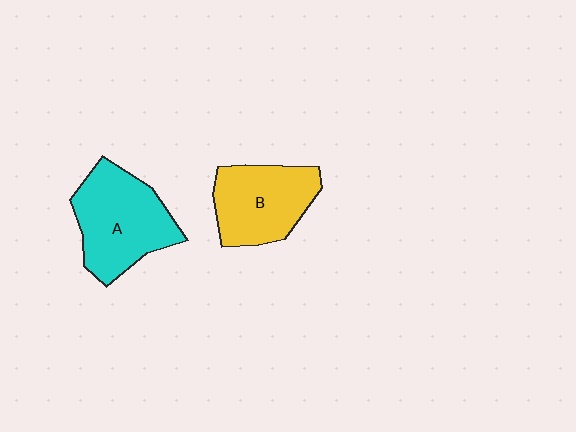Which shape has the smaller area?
Shape B (yellow).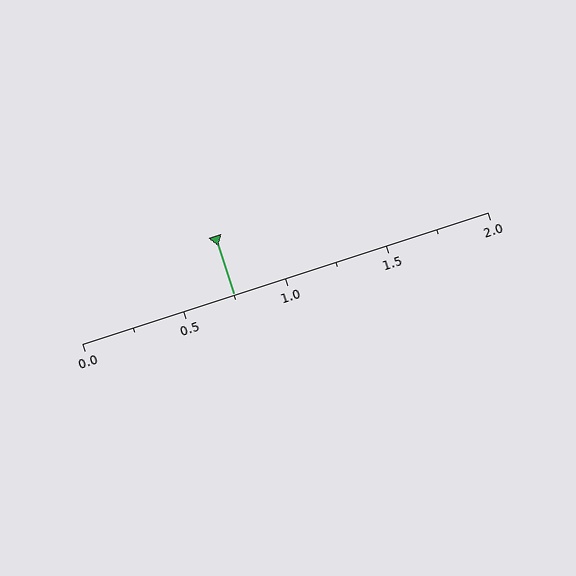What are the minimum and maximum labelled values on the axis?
The axis runs from 0.0 to 2.0.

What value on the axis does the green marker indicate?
The marker indicates approximately 0.75.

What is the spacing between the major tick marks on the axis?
The major ticks are spaced 0.5 apart.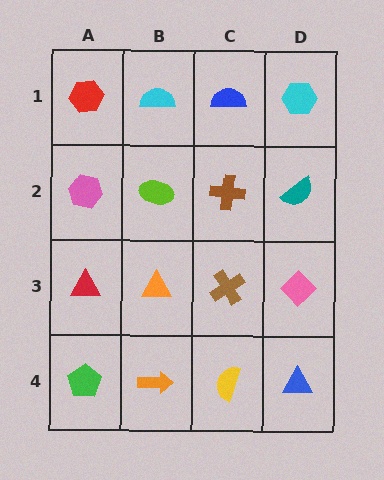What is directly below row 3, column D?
A blue triangle.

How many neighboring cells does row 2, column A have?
3.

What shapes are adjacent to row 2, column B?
A cyan semicircle (row 1, column B), an orange triangle (row 3, column B), a pink hexagon (row 2, column A), a brown cross (row 2, column C).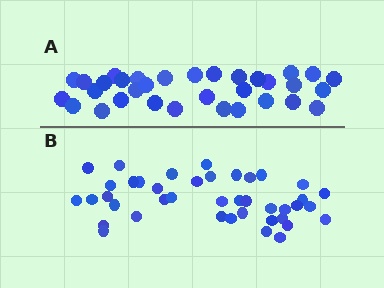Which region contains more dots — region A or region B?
Region B (the bottom region) has more dots.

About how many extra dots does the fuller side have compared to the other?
Region B has roughly 8 or so more dots than region A.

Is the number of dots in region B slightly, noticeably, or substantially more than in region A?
Region B has only slightly more — the two regions are fairly close. The ratio is roughly 1.2 to 1.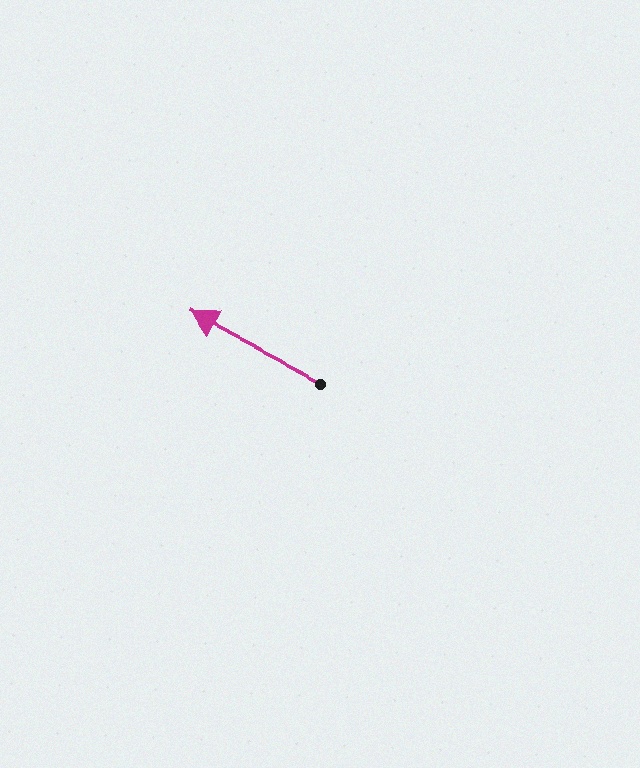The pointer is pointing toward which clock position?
Roughly 10 o'clock.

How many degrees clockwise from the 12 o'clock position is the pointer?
Approximately 297 degrees.